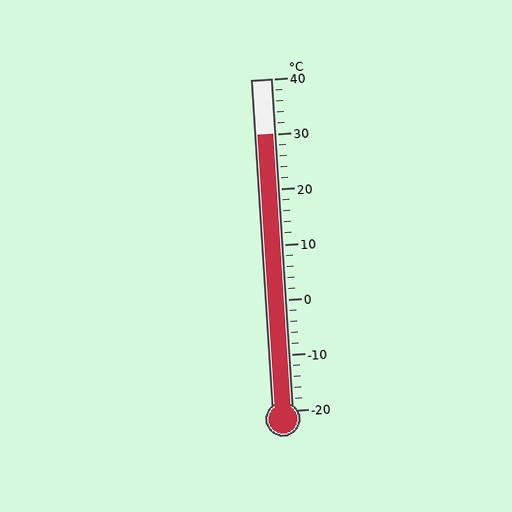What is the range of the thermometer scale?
The thermometer scale ranges from -20°C to 40°C.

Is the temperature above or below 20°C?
The temperature is above 20°C.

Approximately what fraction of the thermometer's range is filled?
The thermometer is filled to approximately 85% of its range.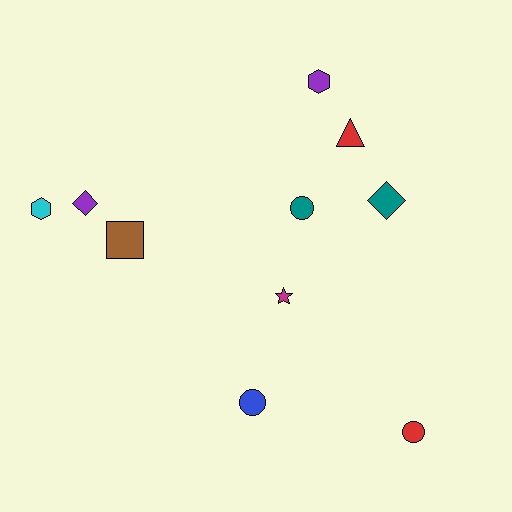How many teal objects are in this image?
There are 2 teal objects.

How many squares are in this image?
There is 1 square.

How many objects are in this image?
There are 10 objects.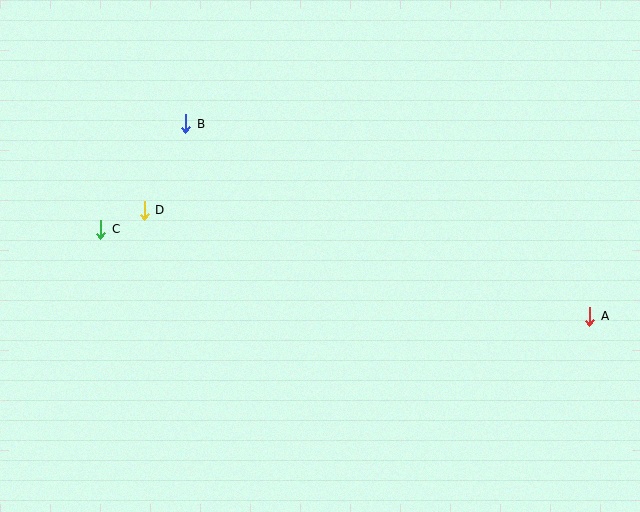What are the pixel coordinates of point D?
Point D is at (144, 210).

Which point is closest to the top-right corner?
Point A is closest to the top-right corner.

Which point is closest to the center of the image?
Point D at (144, 210) is closest to the center.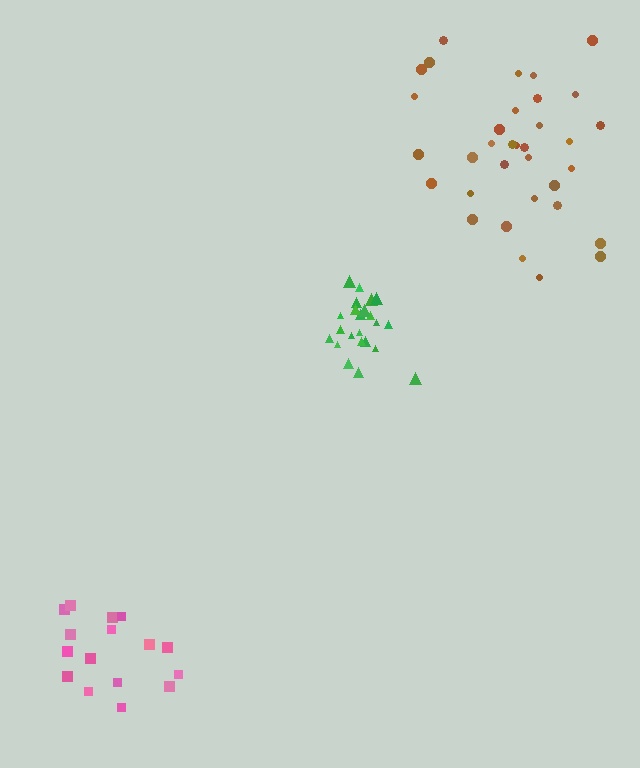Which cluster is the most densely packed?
Green.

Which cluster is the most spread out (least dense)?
Brown.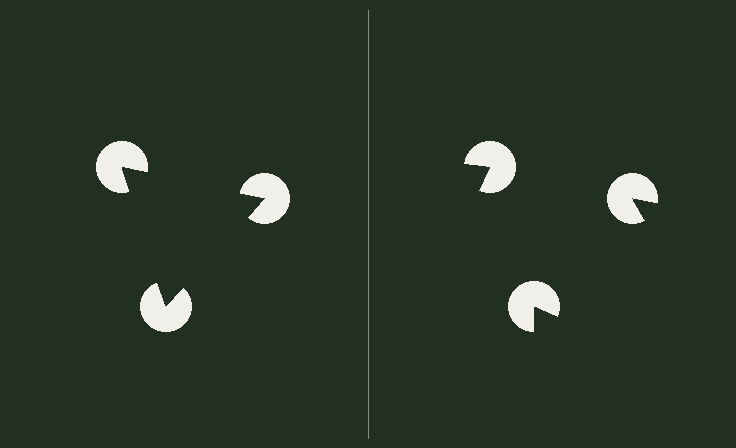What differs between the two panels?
The pac-man discs are positioned identically on both sides; only the wedge orientations differ. On the left they align to a triangle; on the right they are misaligned.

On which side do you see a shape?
An illusory triangle appears on the left side. On the right side the wedge cuts are rotated, so no coherent shape forms.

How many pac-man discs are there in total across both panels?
6 — 3 on each side.